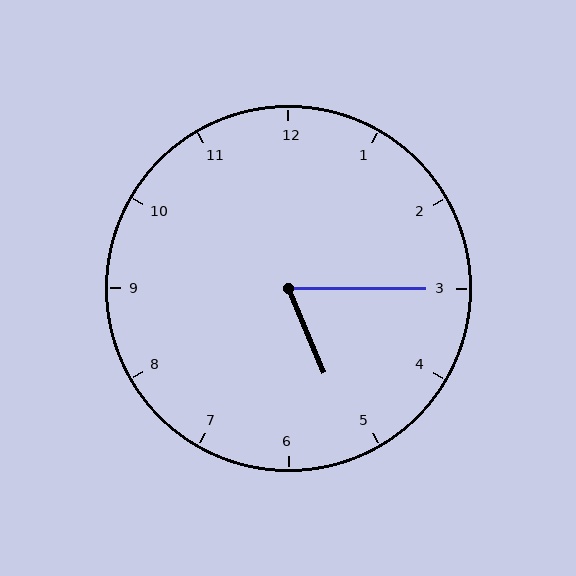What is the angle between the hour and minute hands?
Approximately 68 degrees.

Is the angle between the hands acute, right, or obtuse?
It is acute.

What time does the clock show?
5:15.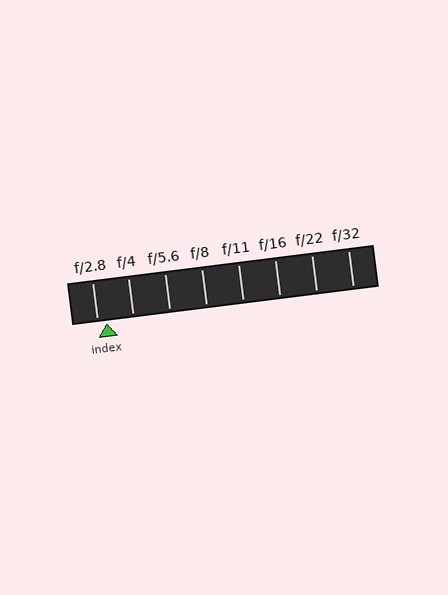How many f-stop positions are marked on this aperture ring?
There are 8 f-stop positions marked.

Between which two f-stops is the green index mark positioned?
The index mark is between f/2.8 and f/4.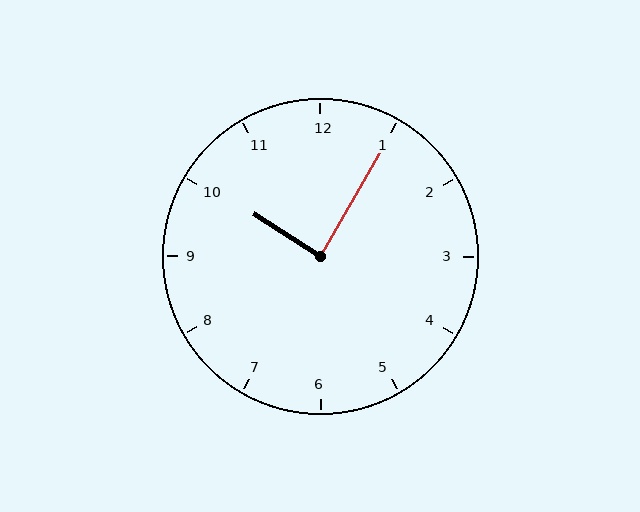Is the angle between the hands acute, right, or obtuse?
It is right.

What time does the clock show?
10:05.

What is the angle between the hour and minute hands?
Approximately 88 degrees.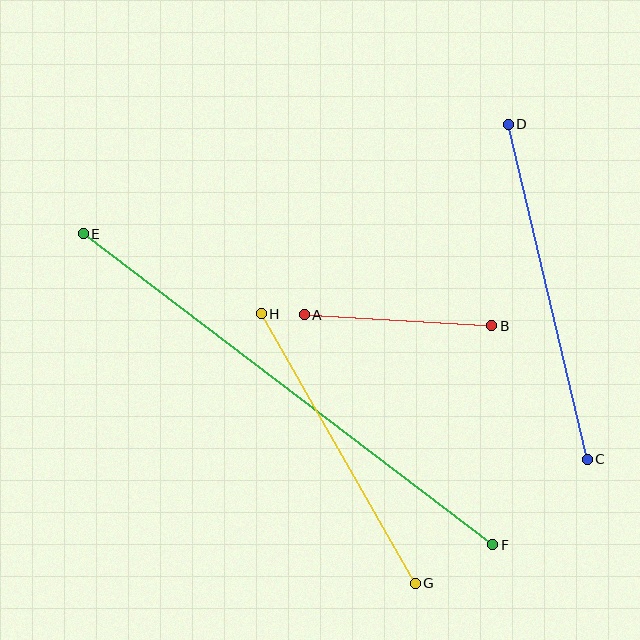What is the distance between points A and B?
The distance is approximately 188 pixels.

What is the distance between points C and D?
The distance is approximately 344 pixels.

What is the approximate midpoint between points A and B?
The midpoint is at approximately (398, 320) pixels.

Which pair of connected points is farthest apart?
Points E and F are farthest apart.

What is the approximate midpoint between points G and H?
The midpoint is at approximately (338, 448) pixels.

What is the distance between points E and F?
The distance is approximately 514 pixels.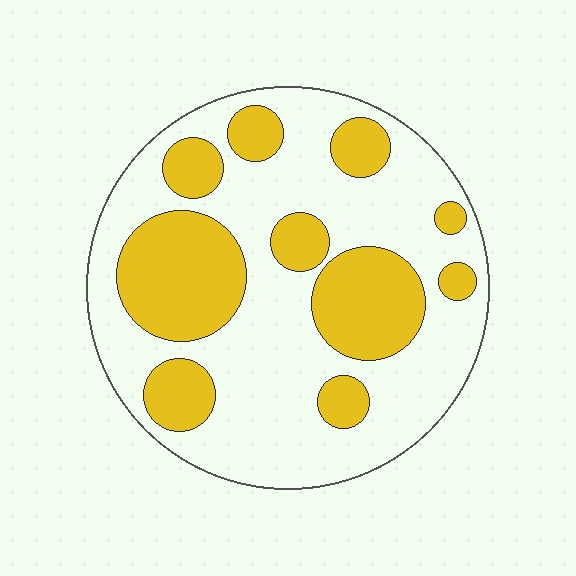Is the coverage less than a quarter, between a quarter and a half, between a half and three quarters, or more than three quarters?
Between a quarter and a half.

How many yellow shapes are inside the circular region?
10.